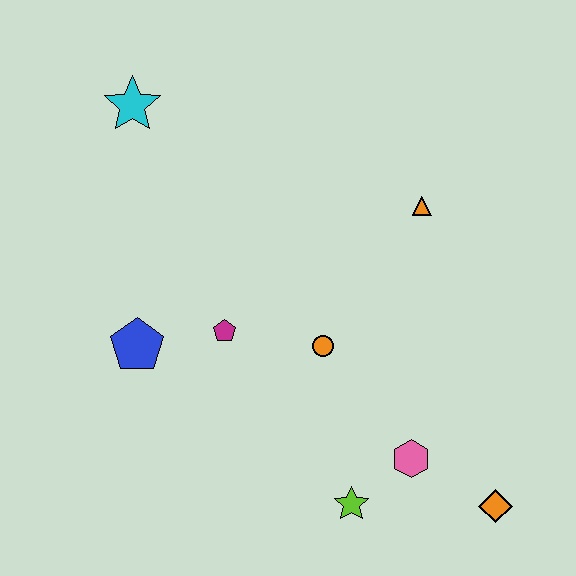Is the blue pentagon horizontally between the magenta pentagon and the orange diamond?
No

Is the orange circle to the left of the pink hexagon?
Yes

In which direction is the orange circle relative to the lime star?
The orange circle is above the lime star.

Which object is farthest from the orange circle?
The cyan star is farthest from the orange circle.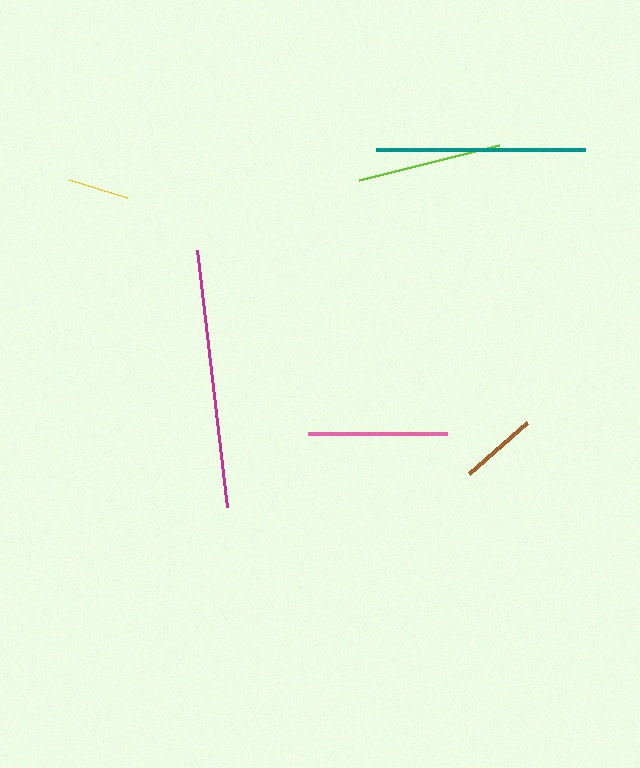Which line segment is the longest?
The magenta line is the longest at approximately 259 pixels.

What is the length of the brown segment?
The brown segment is approximately 77 pixels long.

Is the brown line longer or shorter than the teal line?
The teal line is longer than the brown line.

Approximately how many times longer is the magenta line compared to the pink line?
The magenta line is approximately 1.9 times the length of the pink line.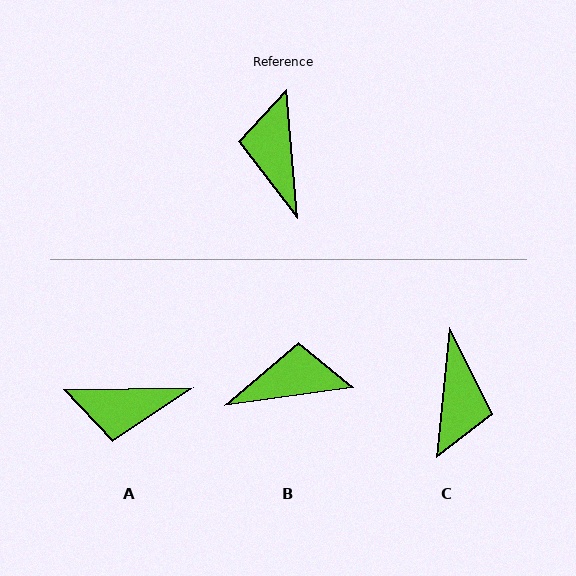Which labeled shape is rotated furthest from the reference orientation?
C, about 169 degrees away.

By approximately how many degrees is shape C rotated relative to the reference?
Approximately 169 degrees counter-clockwise.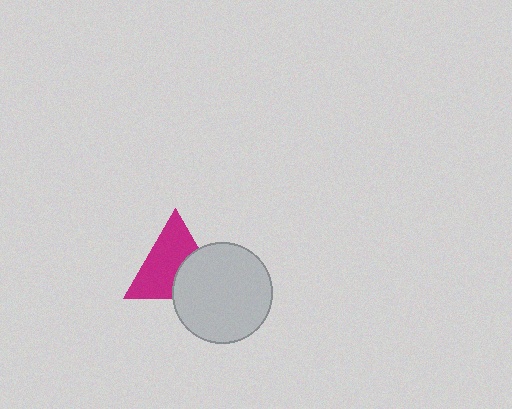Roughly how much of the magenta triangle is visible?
About half of it is visible (roughly 63%).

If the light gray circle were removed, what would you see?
You would see the complete magenta triangle.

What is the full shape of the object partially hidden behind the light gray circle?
The partially hidden object is a magenta triangle.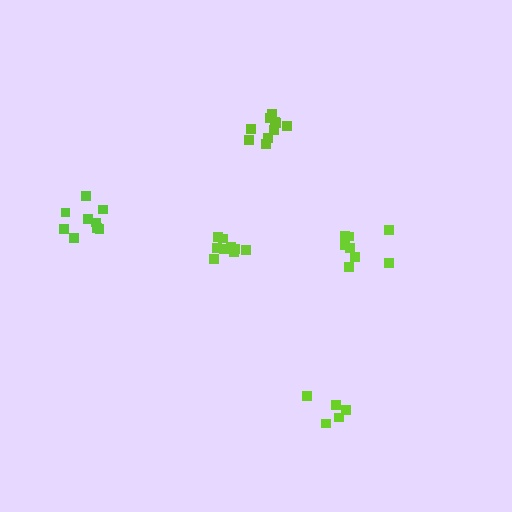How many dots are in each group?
Group 1: 8 dots, Group 2: 9 dots, Group 3: 9 dots, Group 4: 5 dots, Group 5: 10 dots (41 total).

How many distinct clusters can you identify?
There are 5 distinct clusters.